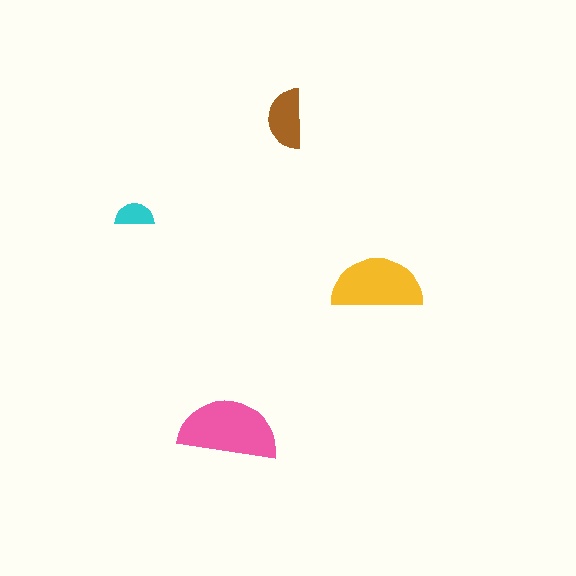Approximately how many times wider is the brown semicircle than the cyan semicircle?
About 1.5 times wider.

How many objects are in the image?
There are 4 objects in the image.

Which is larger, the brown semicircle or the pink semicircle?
The pink one.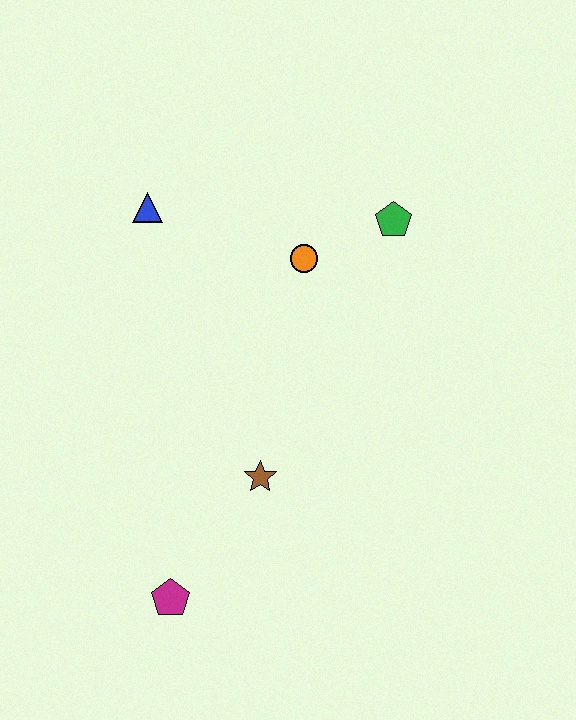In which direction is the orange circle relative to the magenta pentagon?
The orange circle is above the magenta pentagon.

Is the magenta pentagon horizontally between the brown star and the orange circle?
No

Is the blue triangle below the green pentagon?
No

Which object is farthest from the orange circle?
The magenta pentagon is farthest from the orange circle.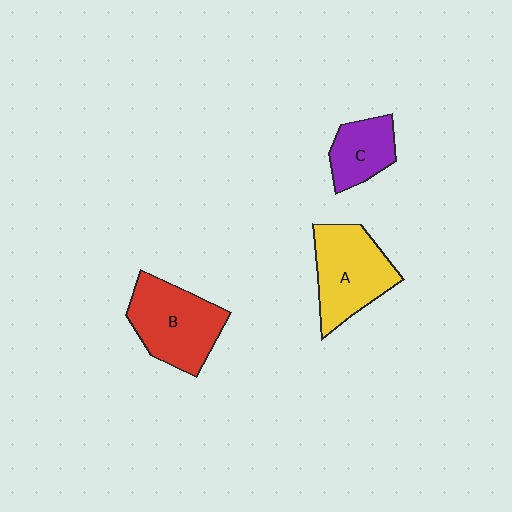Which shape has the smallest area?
Shape C (purple).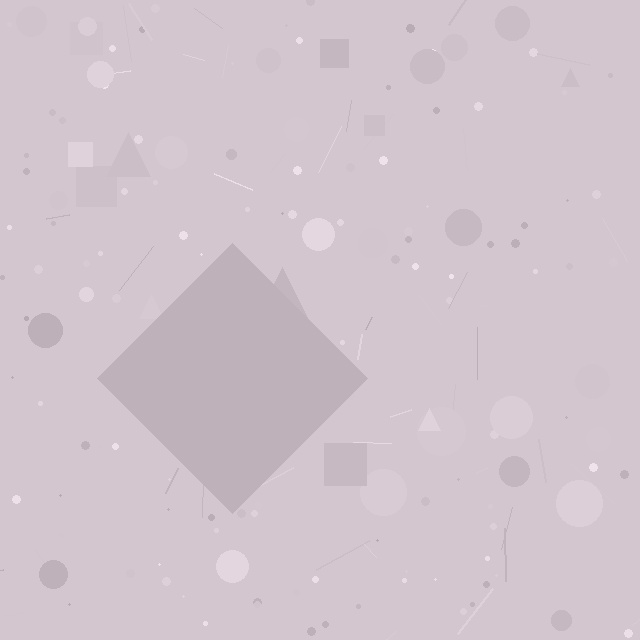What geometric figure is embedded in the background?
A diamond is embedded in the background.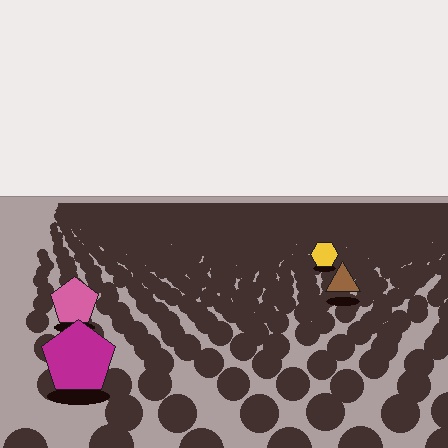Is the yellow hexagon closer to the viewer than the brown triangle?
No. The brown triangle is closer — you can tell from the texture gradient: the ground texture is coarser near it.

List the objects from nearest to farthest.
From nearest to farthest: the magenta pentagon, the pink pentagon, the brown triangle, the yellow hexagon.